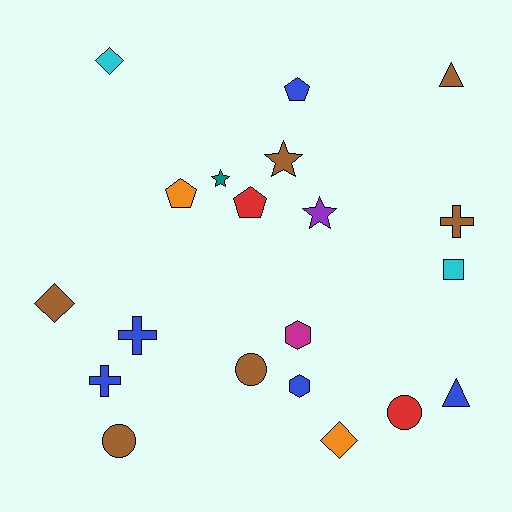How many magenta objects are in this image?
There is 1 magenta object.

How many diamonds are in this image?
There are 3 diamonds.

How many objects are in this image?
There are 20 objects.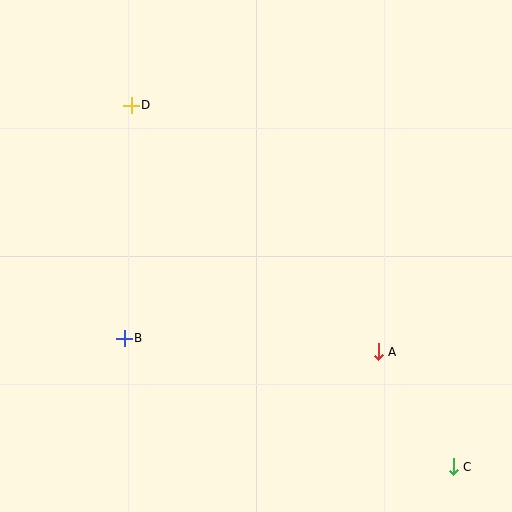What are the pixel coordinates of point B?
Point B is at (124, 338).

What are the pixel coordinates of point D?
Point D is at (131, 105).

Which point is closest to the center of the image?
Point B at (124, 338) is closest to the center.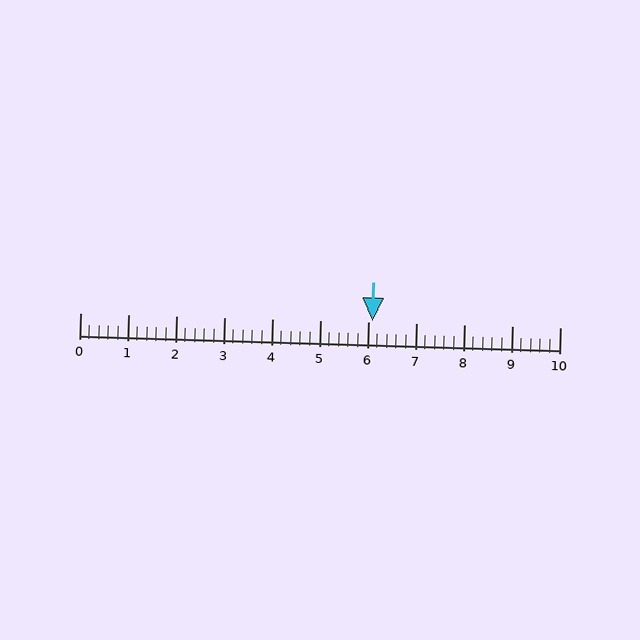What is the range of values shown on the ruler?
The ruler shows values from 0 to 10.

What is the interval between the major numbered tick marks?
The major tick marks are spaced 1 units apart.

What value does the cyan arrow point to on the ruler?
The cyan arrow points to approximately 6.1.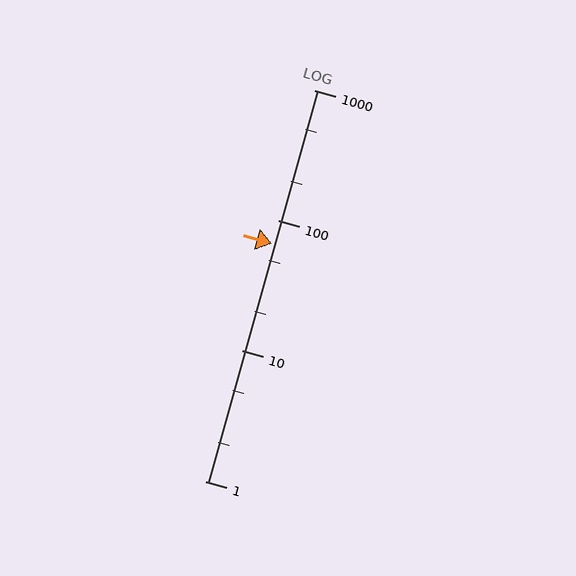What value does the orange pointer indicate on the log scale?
The pointer indicates approximately 66.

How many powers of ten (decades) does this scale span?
The scale spans 3 decades, from 1 to 1000.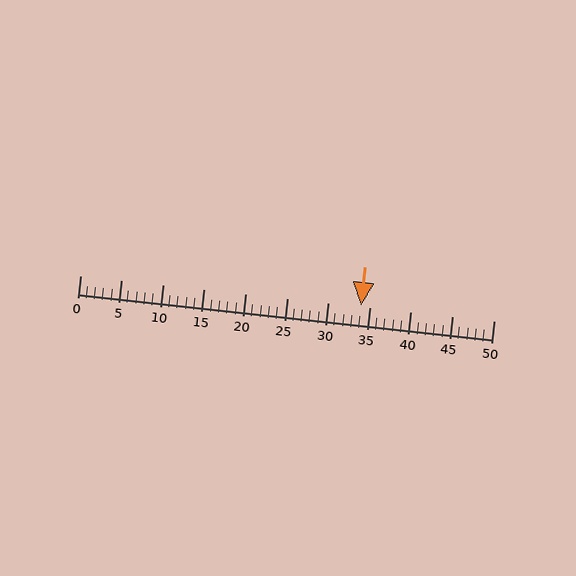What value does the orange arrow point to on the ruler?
The orange arrow points to approximately 34.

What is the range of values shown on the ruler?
The ruler shows values from 0 to 50.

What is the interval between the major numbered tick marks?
The major tick marks are spaced 5 units apart.